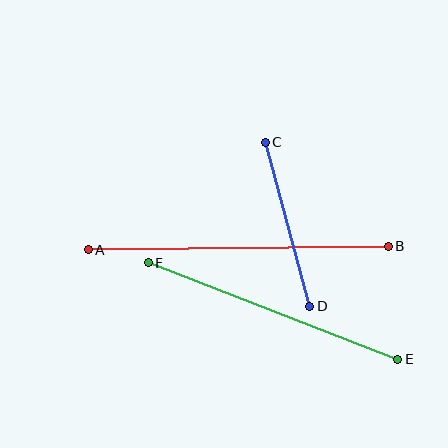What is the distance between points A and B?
The distance is approximately 300 pixels.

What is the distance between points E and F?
The distance is approximately 268 pixels.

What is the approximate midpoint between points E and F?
The midpoint is at approximately (273, 311) pixels.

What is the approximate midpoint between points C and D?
The midpoint is at approximately (288, 224) pixels.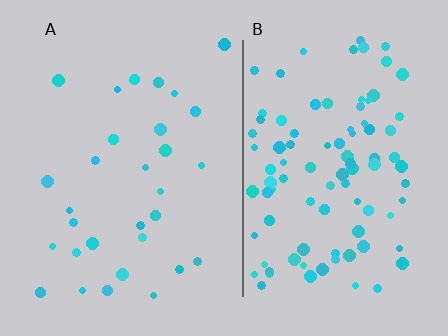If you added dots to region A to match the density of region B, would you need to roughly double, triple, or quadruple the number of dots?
Approximately triple.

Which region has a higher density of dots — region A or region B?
B (the right).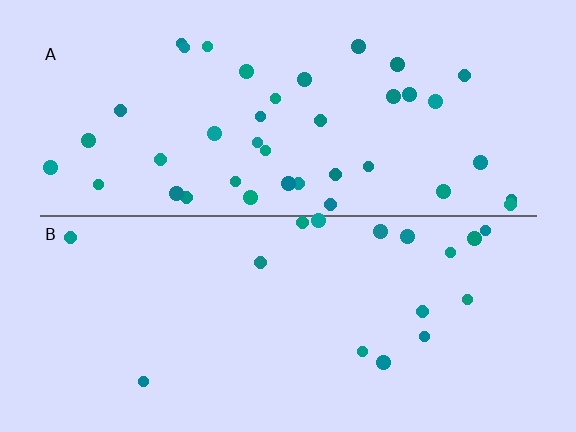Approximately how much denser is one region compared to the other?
Approximately 2.4× — region A over region B.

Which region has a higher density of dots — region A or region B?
A (the top).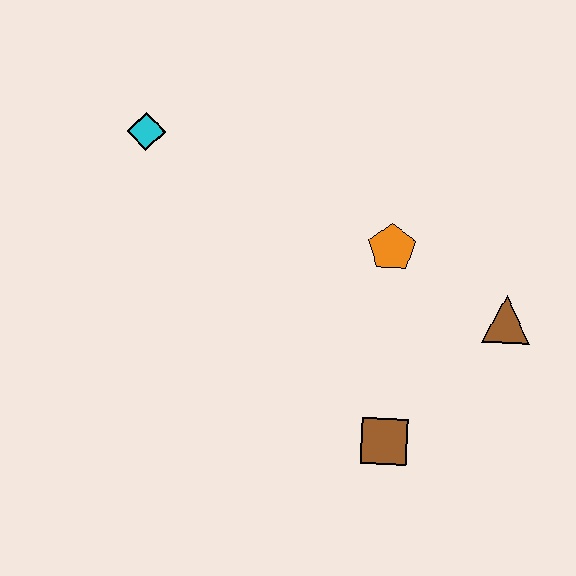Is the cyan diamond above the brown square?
Yes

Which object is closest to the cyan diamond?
The orange pentagon is closest to the cyan diamond.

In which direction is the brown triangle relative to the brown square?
The brown triangle is above the brown square.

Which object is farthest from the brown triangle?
The cyan diamond is farthest from the brown triangle.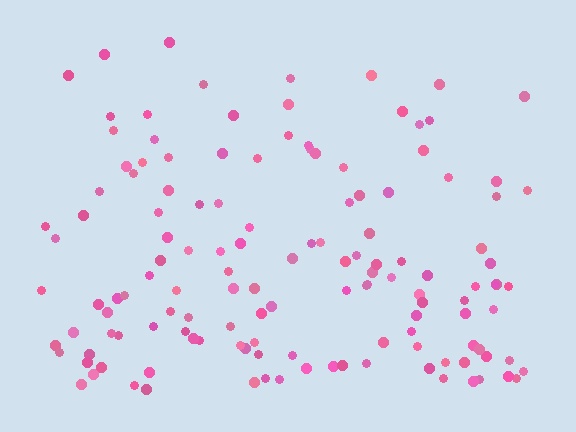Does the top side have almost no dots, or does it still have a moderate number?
Still a moderate number, just noticeably fewer than the bottom.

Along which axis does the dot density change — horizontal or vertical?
Vertical.